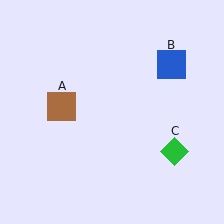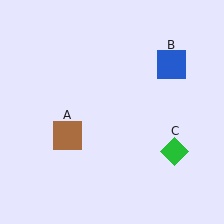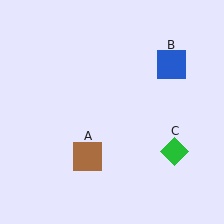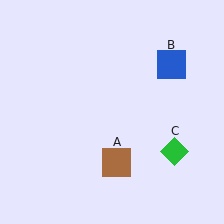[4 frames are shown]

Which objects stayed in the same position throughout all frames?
Blue square (object B) and green diamond (object C) remained stationary.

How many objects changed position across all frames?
1 object changed position: brown square (object A).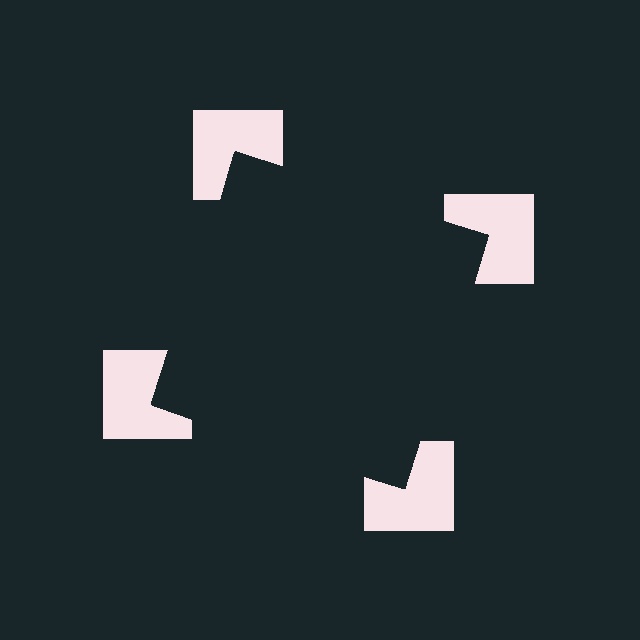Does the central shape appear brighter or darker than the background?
It typically appears slightly darker than the background, even though no actual brightness change is drawn.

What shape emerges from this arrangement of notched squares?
An illusory square — its edges are inferred from the aligned wedge cuts in the notched squares, not physically drawn.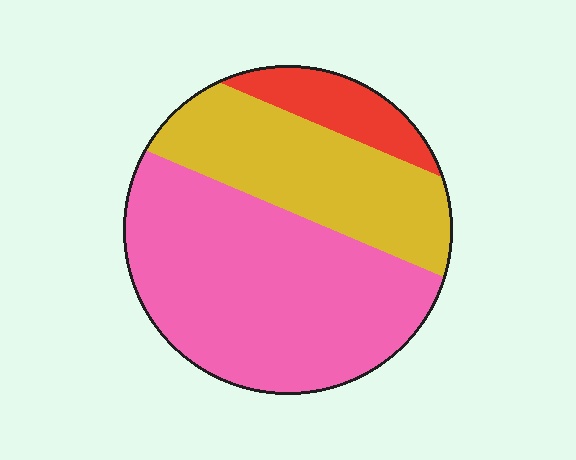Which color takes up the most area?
Pink, at roughly 55%.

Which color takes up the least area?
Red, at roughly 10%.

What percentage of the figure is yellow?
Yellow takes up between a sixth and a third of the figure.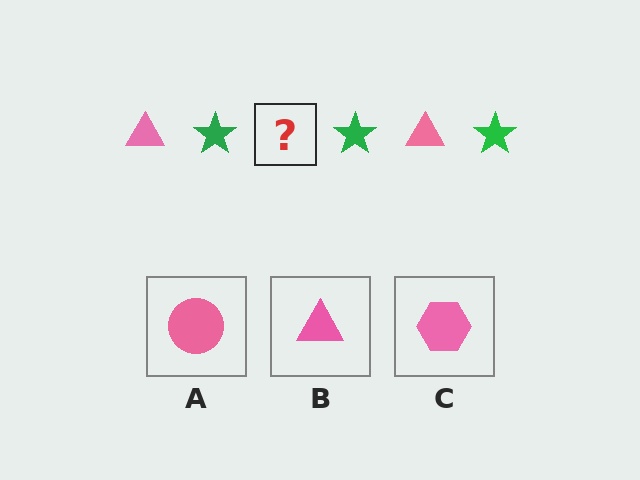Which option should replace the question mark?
Option B.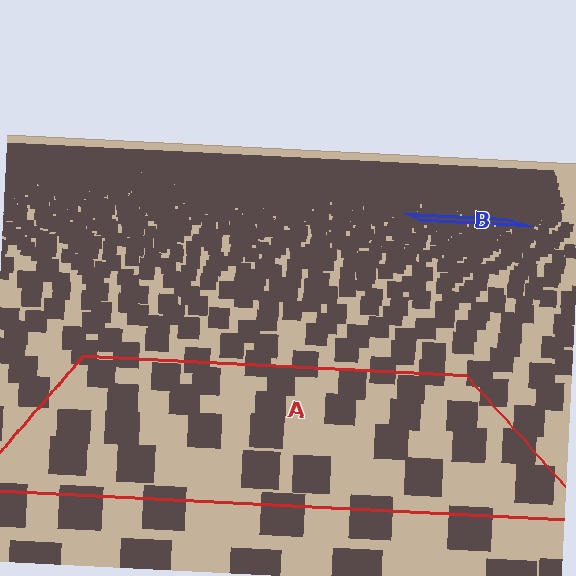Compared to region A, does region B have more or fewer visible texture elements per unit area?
Region B has more texture elements per unit area — they are packed more densely because it is farther away.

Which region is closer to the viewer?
Region A is closer. The texture elements there are larger and more spread out.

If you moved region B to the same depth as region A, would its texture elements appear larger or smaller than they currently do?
They would appear larger. At a closer depth, the same texture elements are projected at a bigger on-screen size.